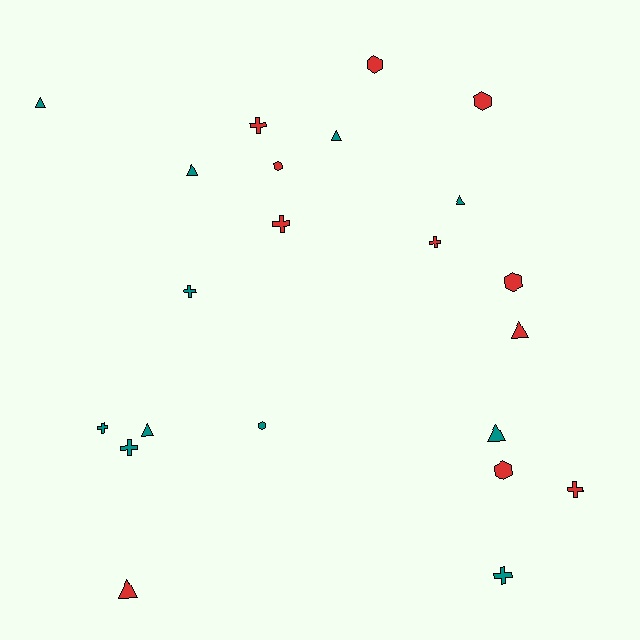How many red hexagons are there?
There are 5 red hexagons.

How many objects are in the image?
There are 22 objects.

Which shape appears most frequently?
Cross, with 8 objects.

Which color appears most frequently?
Teal, with 11 objects.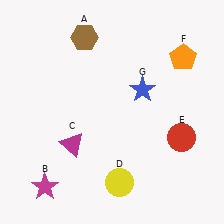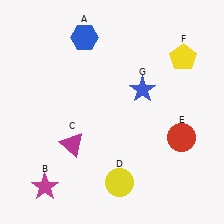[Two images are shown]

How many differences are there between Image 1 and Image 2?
There are 2 differences between the two images.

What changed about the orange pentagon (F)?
In Image 1, F is orange. In Image 2, it changed to yellow.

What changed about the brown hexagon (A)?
In Image 1, A is brown. In Image 2, it changed to blue.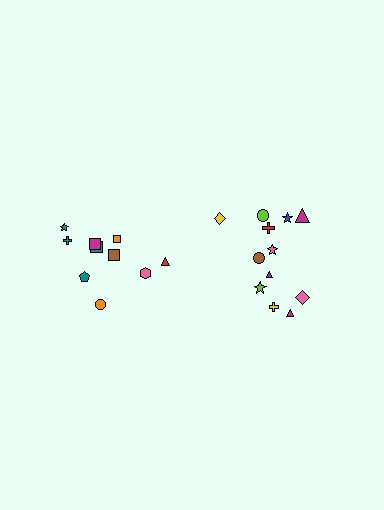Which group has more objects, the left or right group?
The right group.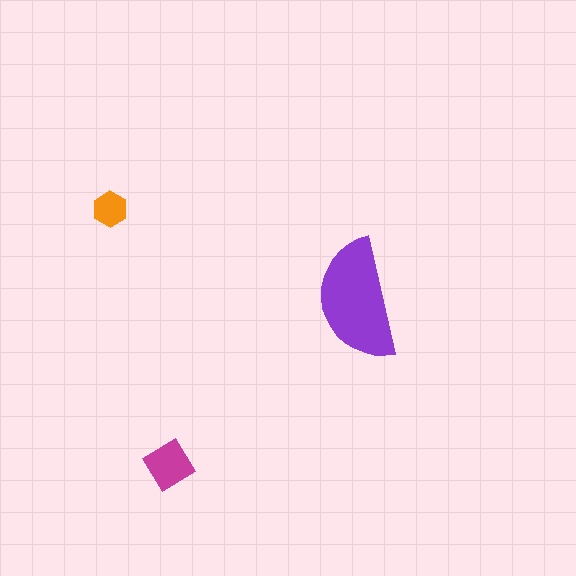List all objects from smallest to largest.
The orange hexagon, the magenta diamond, the purple semicircle.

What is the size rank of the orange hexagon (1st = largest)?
3rd.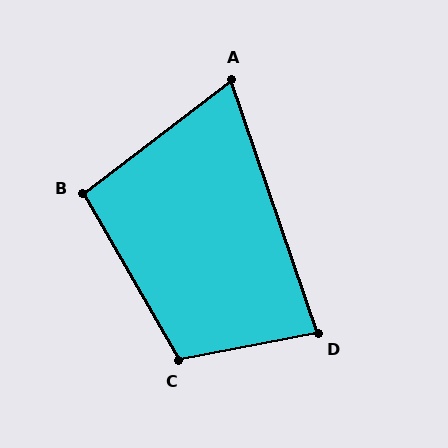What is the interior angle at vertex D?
Approximately 82 degrees (acute).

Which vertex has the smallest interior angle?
A, at approximately 72 degrees.